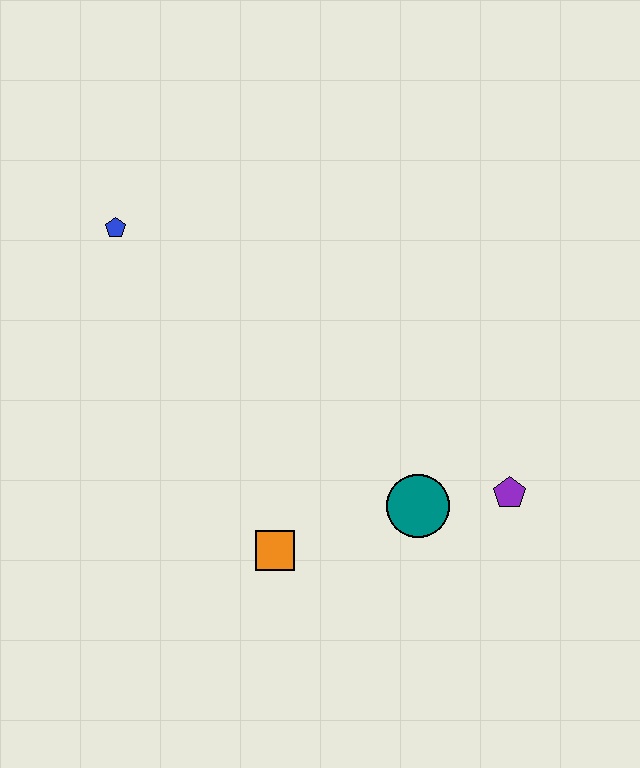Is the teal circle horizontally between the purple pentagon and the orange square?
Yes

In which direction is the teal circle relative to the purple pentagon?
The teal circle is to the left of the purple pentagon.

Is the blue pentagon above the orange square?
Yes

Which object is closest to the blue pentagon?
The orange square is closest to the blue pentagon.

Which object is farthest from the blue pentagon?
The purple pentagon is farthest from the blue pentagon.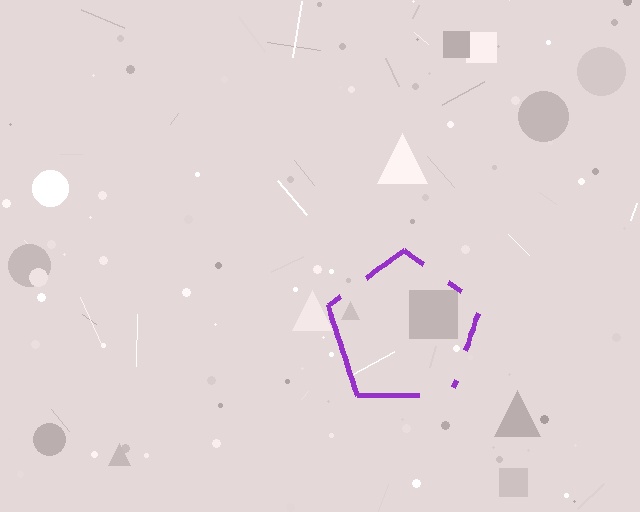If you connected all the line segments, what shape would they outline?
They would outline a pentagon.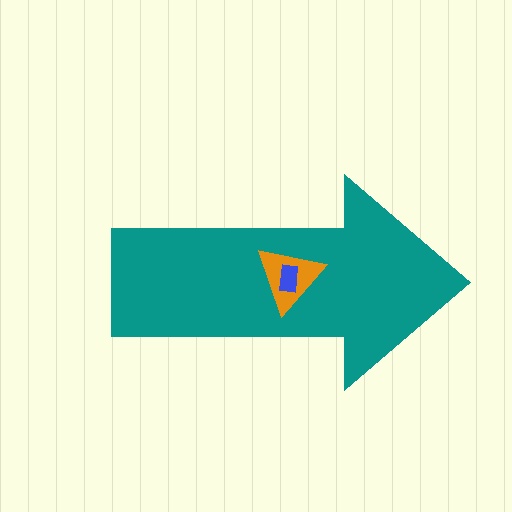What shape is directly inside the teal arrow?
The orange triangle.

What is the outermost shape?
The teal arrow.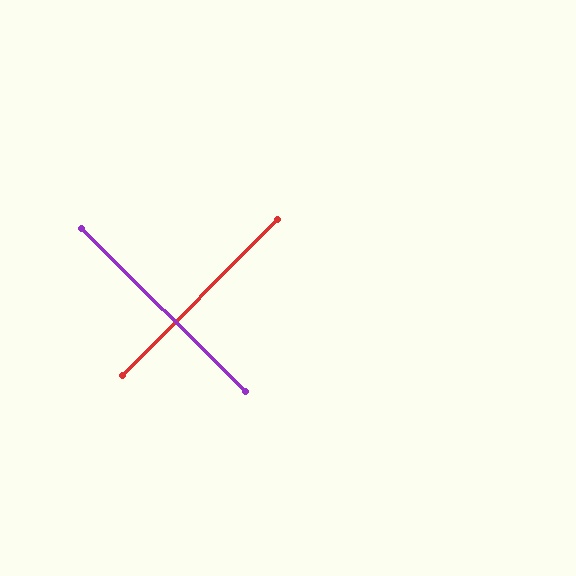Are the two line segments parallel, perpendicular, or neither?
Perpendicular — they meet at approximately 90°.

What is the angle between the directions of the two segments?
Approximately 90 degrees.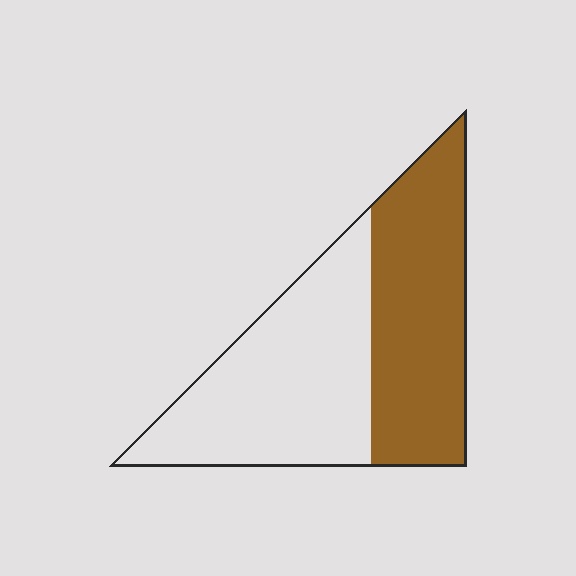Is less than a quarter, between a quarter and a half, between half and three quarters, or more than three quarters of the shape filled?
Between a quarter and a half.